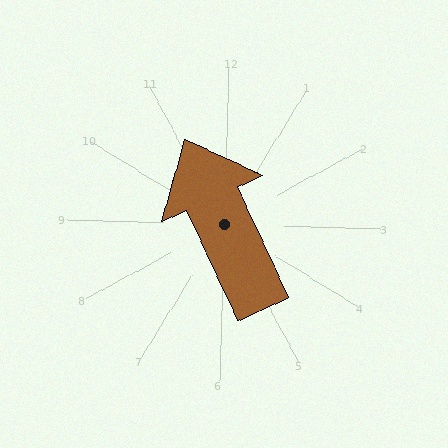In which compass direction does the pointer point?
Northwest.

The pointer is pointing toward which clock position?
Roughly 11 o'clock.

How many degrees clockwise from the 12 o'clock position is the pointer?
Approximately 334 degrees.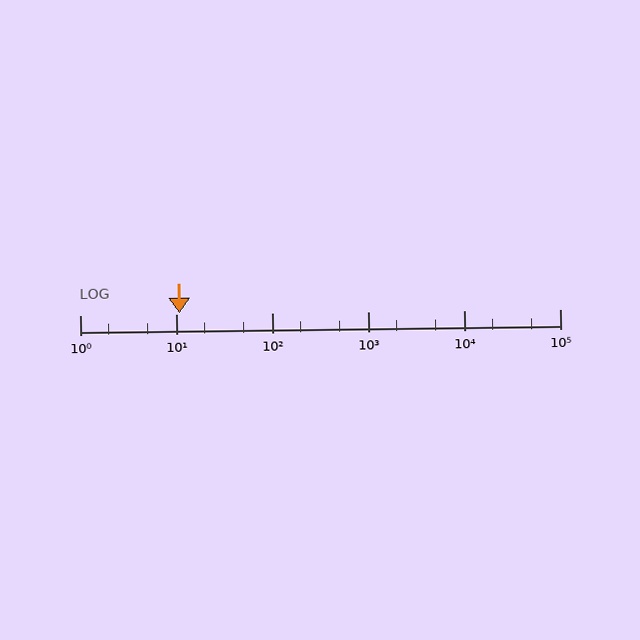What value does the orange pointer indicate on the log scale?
The pointer indicates approximately 11.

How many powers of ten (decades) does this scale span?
The scale spans 5 decades, from 1 to 100000.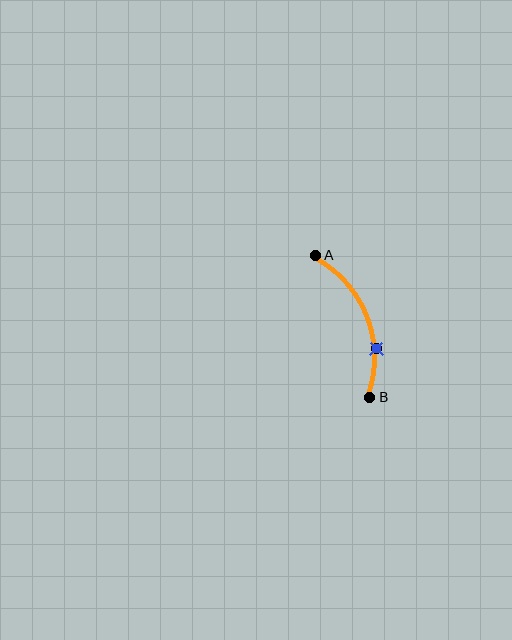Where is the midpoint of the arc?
The arc midpoint is the point on the curve farthest from the straight line joining A and B. It sits to the right of that line.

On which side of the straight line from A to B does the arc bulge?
The arc bulges to the right of the straight line connecting A and B.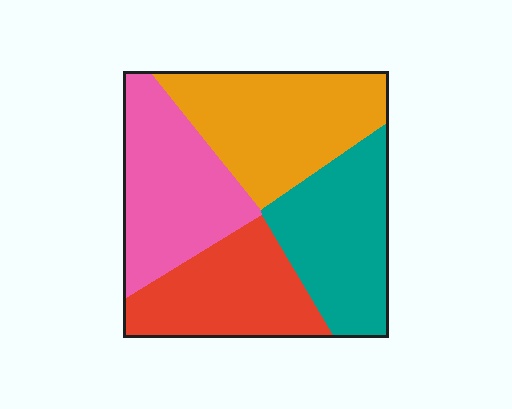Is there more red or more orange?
Orange.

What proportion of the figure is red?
Red takes up about one fifth (1/5) of the figure.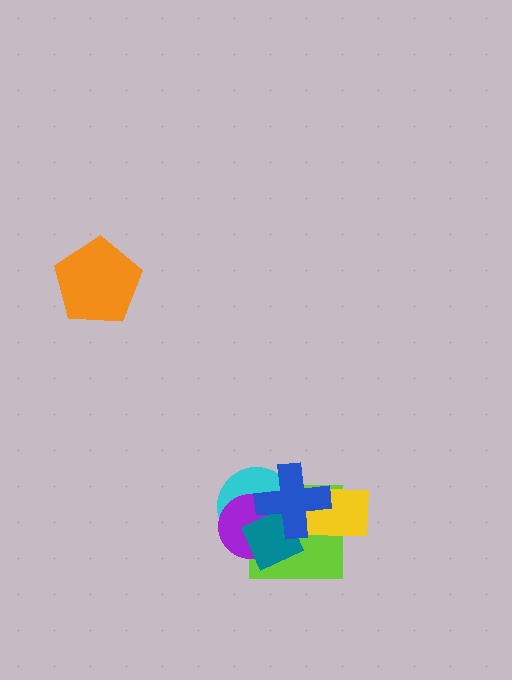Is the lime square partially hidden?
Yes, it is partially covered by another shape.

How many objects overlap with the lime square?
5 objects overlap with the lime square.